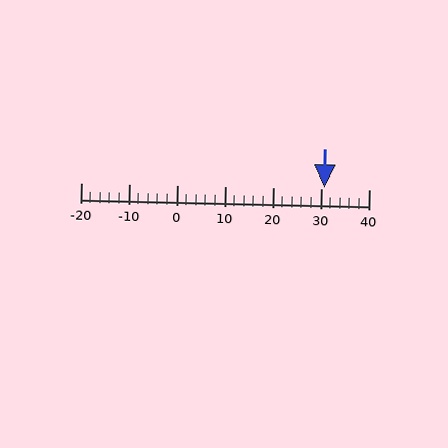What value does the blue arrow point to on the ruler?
The blue arrow points to approximately 31.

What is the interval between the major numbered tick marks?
The major tick marks are spaced 10 units apart.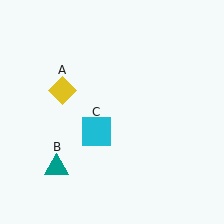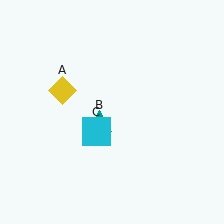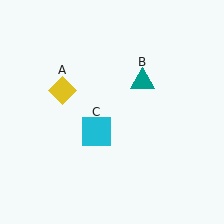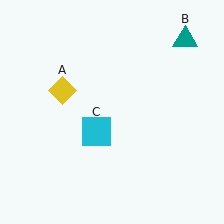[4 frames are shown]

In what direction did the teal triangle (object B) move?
The teal triangle (object B) moved up and to the right.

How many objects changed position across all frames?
1 object changed position: teal triangle (object B).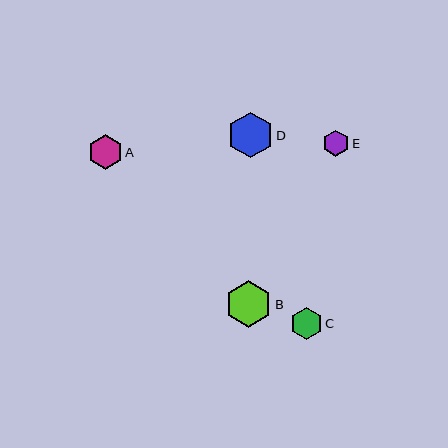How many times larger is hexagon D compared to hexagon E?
Hexagon D is approximately 1.8 times the size of hexagon E.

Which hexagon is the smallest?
Hexagon E is the smallest with a size of approximately 26 pixels.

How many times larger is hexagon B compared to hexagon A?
Hexagon B is approximately 1.3 times the size of hexagon A.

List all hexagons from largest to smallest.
From largest to smallest: B, D, A, C, E.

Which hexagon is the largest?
Hexagon B is the largest with a size of approximately 46 pixels.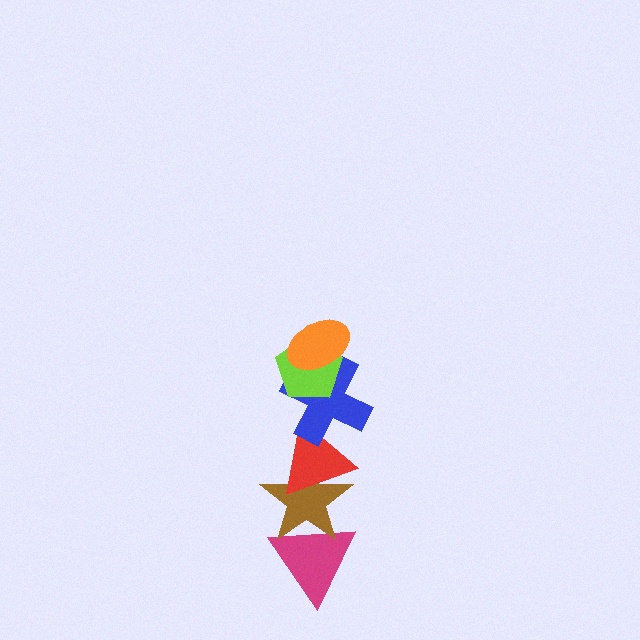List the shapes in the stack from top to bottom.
From top to bottom: the orange ellipse, the lime pentagon, the blue cross, the red triangle, the brown star, the magenta triangle.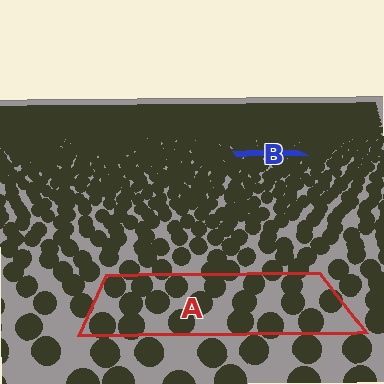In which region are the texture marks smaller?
The texture marks are smaller in region B, because it is farther away.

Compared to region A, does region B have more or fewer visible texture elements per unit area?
Region B has more texture elements per unit area — they are packed more densely because it is farther away.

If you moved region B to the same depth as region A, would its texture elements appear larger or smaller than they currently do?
They would appear larger. At a closer depth, the same texture elements are projected at a bigger on-screen size.